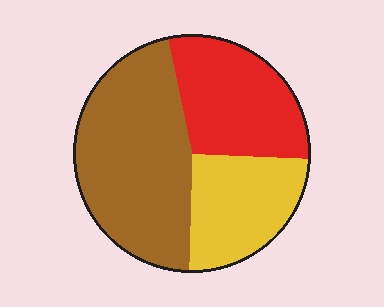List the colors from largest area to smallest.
From largest to smallest: brown, red, yellow.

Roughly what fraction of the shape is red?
Red covers around 30% of the shape.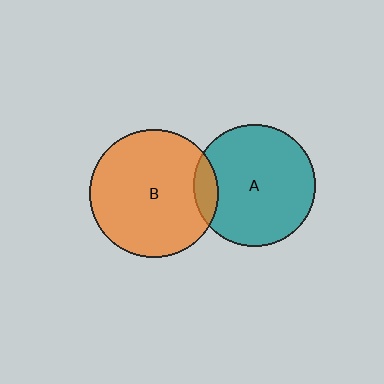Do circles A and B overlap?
Yes.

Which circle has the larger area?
Circle B (orange).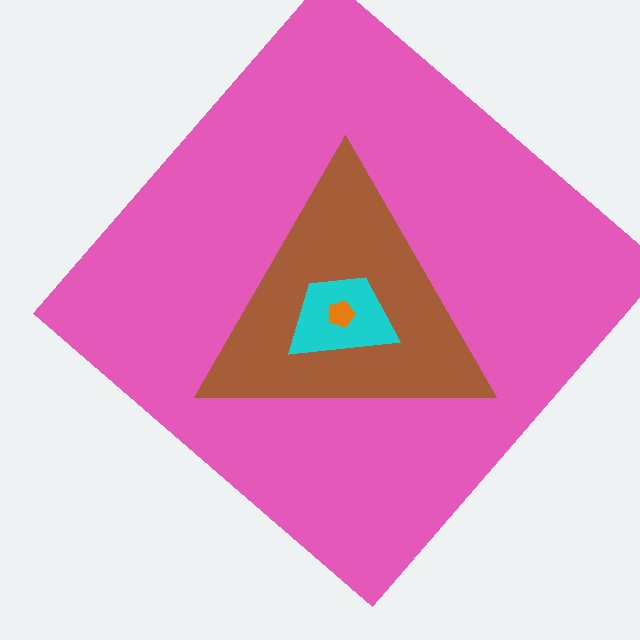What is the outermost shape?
The pink diamond.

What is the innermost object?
The orange pentagon.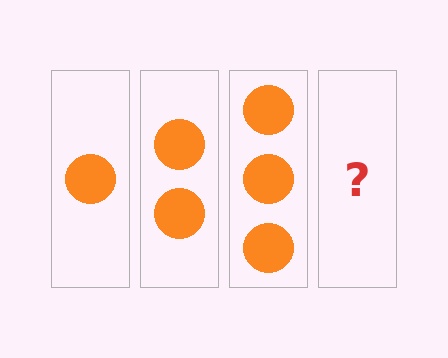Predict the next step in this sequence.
The next step is 4 circles.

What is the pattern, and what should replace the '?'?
The pattern is that each step adds one more circle. The '?' should be 4 circles.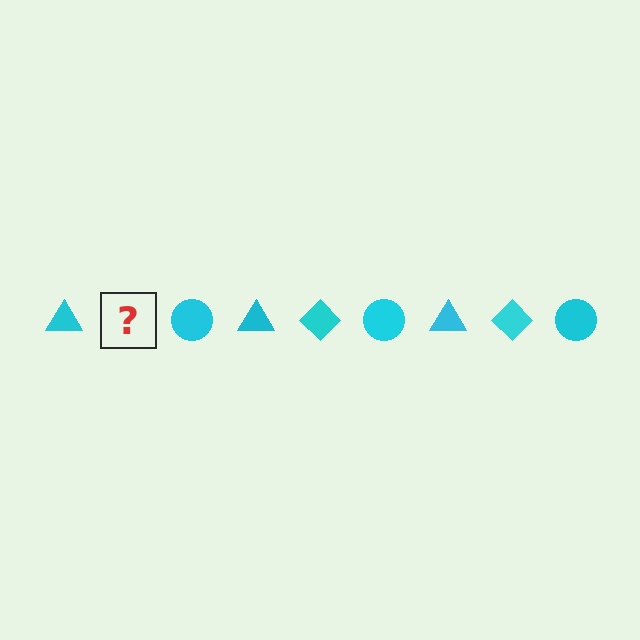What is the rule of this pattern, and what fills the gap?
The rule is that the pattern cycles through triangle, diamond, circle shapes in cyan. The gap should be filled with a cyan diamond.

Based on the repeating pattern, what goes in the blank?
The blank should be a cyan diamond.